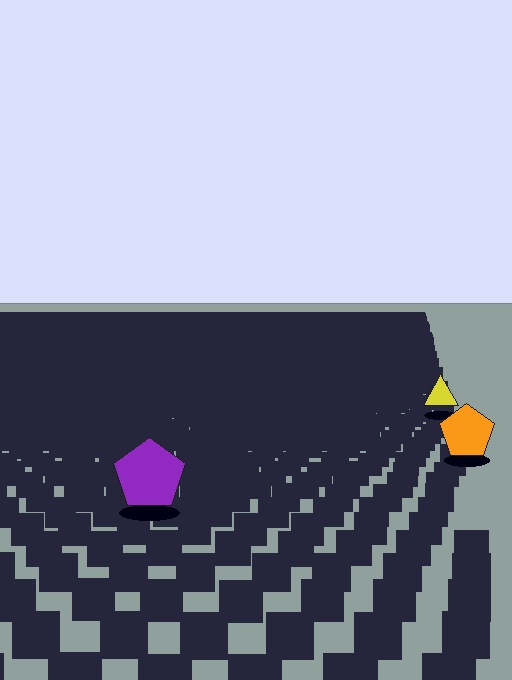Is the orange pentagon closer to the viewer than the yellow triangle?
Yes. The orange pentagon is closer — you can tell from the texture gradient: the ground texture is coarser near it.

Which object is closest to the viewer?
The purple pentagon is closest. The texture marks near it are larger and more spread out.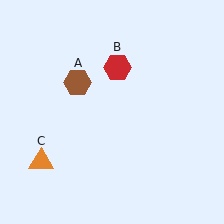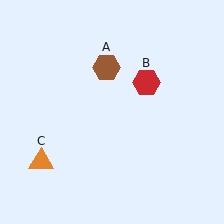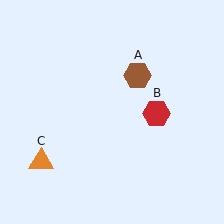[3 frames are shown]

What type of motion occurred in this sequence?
The brown hexagon (object A), red hexagon (object B) rotated clockwise around the center of the scene.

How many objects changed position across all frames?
2 objects changed position: brown hexagon (object A), red hexagon (object B).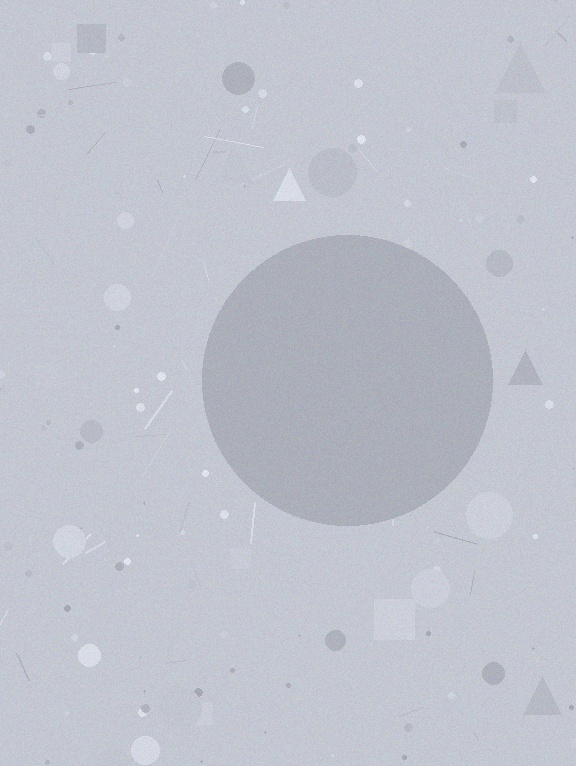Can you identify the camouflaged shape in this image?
The camouflaged shape is a circle.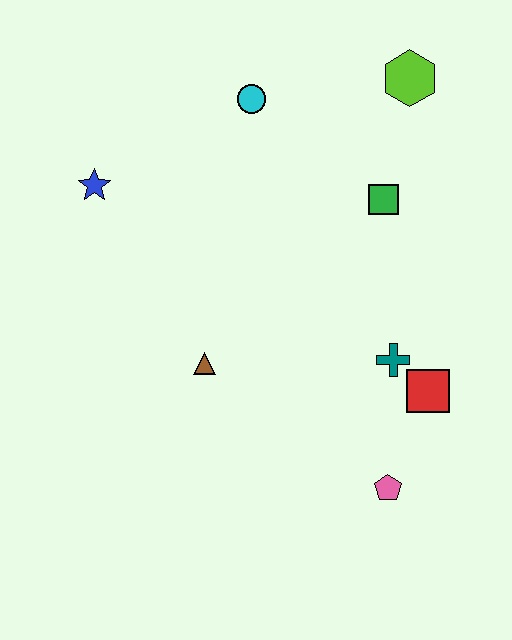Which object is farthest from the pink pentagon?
The blue star is farthest from the pink pentagon.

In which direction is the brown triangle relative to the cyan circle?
The brown triangle is below the cyan circle.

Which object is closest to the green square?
The lime hexagon is closest to the green square.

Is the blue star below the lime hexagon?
Yes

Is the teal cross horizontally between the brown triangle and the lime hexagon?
Yes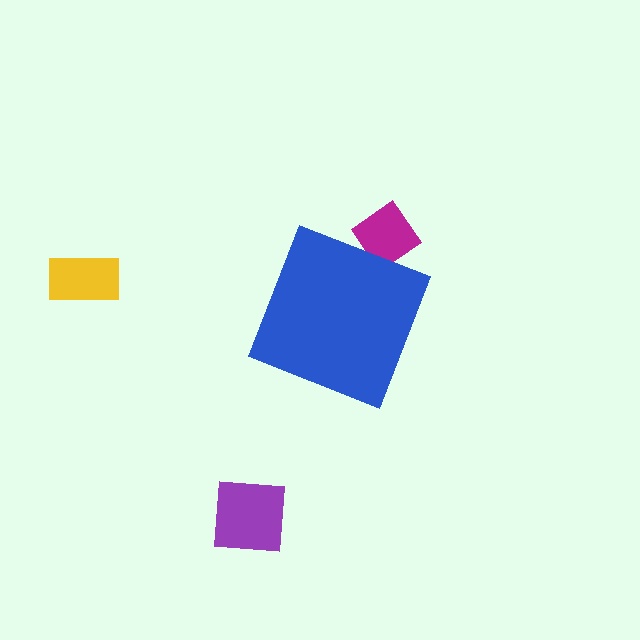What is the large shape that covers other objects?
A blue diamond.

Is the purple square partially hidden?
No, the purple square is fully visible.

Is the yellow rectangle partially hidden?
No, the yellow rectangle is fully visible.